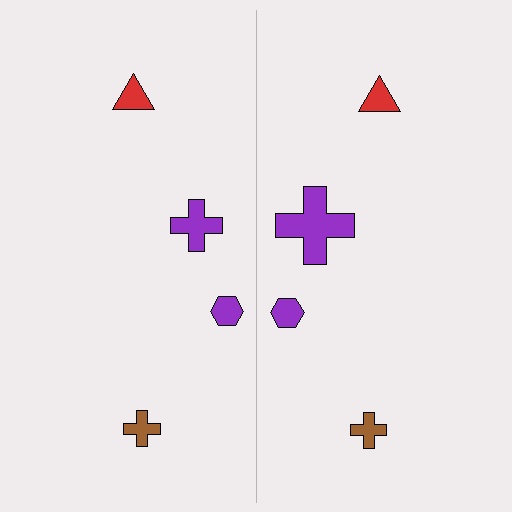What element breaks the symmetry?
The purple cross on the right side has a different size than its mirror counterpart.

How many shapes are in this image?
There are 8 shapes in this image.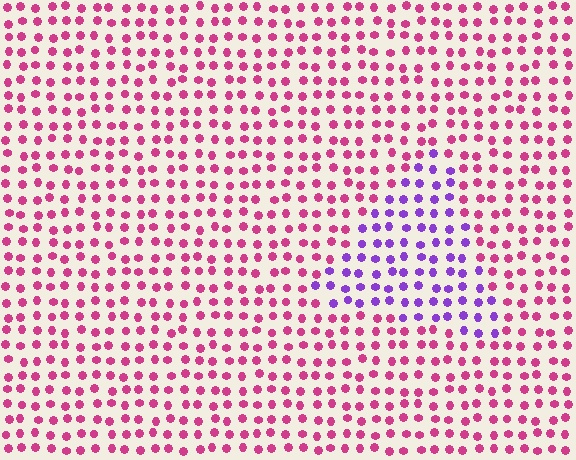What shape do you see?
I see a triangle.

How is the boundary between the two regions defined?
The boundary is defined purely by a slight shift in hue (about 56 degrees). Spacing, size, and orientation are identical on both sides.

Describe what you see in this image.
The image is filled with small magenta elements in a uniform arrangement. A triangle-shaped region is visible where the elements are tinted to a slightly different hue, forming a subtle color boundary.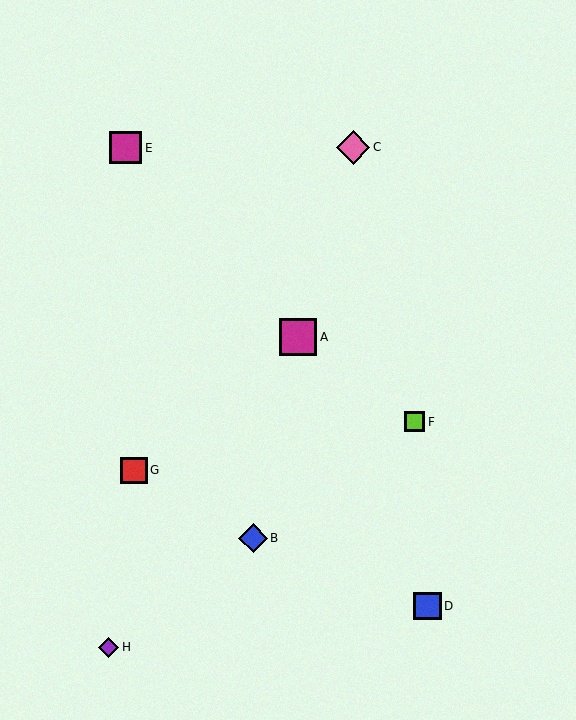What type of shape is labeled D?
Shape D is a blue square.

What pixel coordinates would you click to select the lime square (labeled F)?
Click at (414, 422) to select the lime square F.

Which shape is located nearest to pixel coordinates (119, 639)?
The purple diamond (labeled H) at (108, 647) is nearest to that location.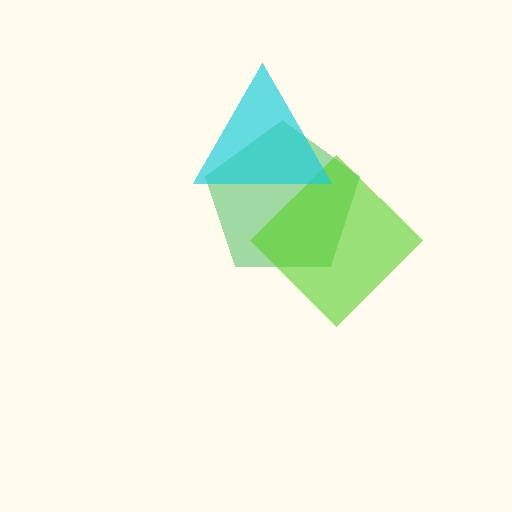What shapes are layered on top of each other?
The layered shapes are: a green pentagon, a lime diamond, a cyan triangle.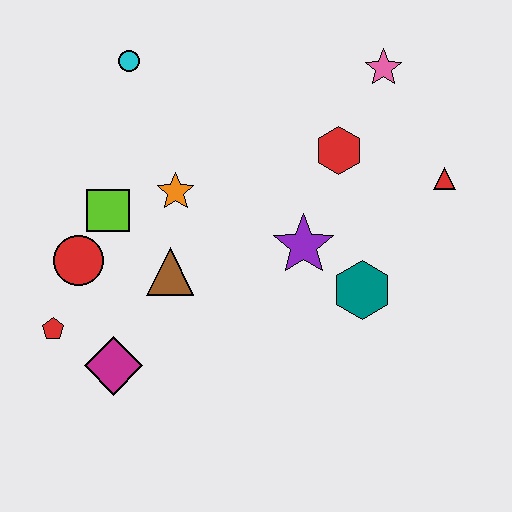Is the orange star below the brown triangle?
No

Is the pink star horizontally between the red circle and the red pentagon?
No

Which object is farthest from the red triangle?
The red pentagon is farthest from the red triangle.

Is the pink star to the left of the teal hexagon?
No